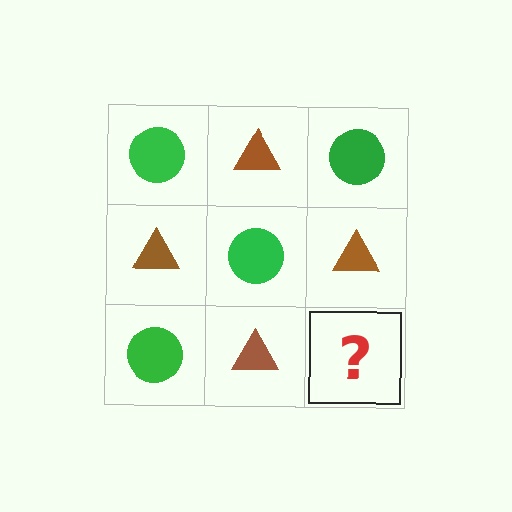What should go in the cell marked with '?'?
The missing cell should contain a green circle.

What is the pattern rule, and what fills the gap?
The rule is that it alternates green circle and brown triangle in a checkerboard pattern. The gap should be filled with a green circle.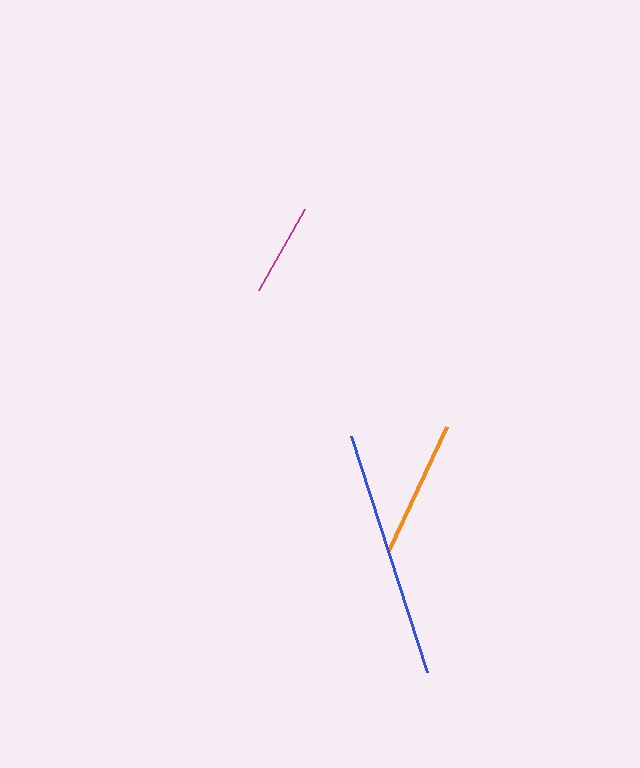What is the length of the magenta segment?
The magenta segment is approximately 93 pixels long.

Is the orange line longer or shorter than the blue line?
The blue line is longer than the orange line.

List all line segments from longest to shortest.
From longest to shortest: blue, orange, magenta.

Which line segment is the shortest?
The magenta line is the shortest at approximately 93 pixels.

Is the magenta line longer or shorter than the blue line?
The blue line is longer than the magenta line.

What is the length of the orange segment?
The orange segment is approximately 137 pixels long.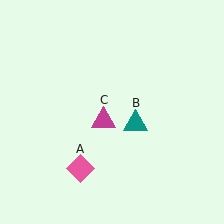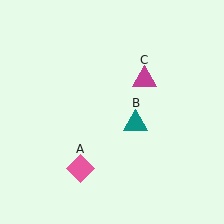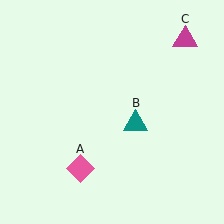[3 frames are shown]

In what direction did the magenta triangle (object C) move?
The magenta triangle (object C) moved up and to the right.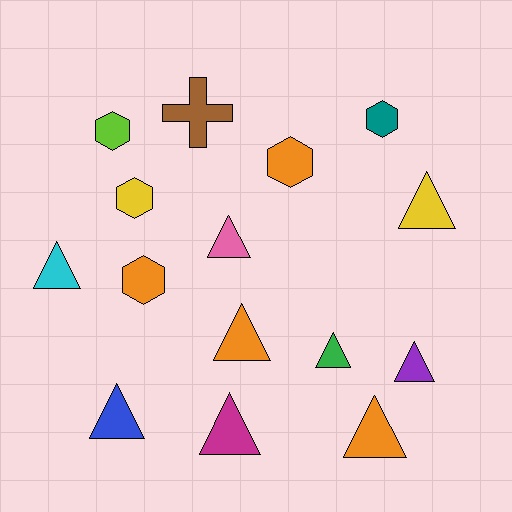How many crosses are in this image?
There is 1 cross.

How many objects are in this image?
There are 15 objects.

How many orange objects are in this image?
There are 4 orange objects.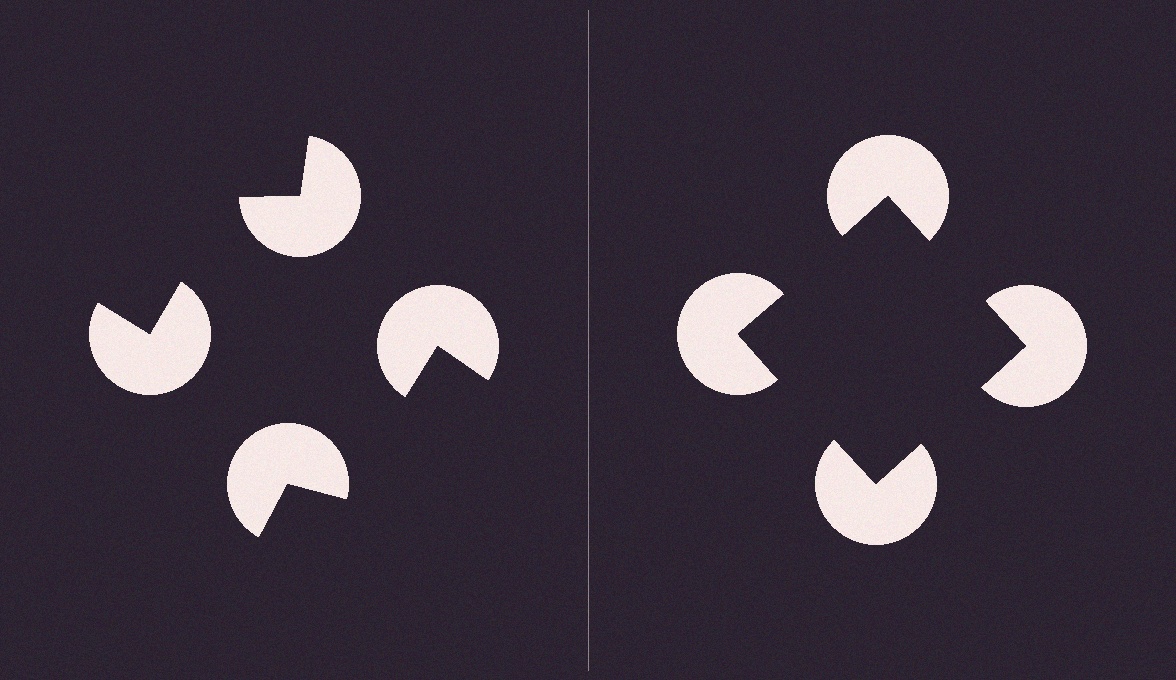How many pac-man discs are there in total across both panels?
8 — 4 on each side.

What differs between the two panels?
The pac-man discs are positioned identically on both sides; only the wedge orientations differ. On the right they align to a square; on the left they are misaligned.